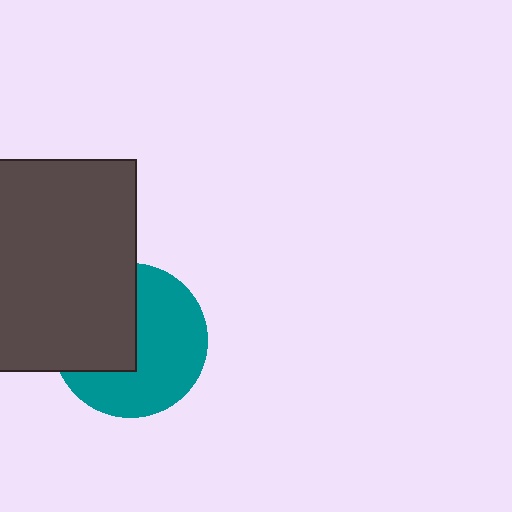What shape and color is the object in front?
The object in front is a dark gray rectangle.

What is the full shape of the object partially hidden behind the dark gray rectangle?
The partially hidden object is a teal circle.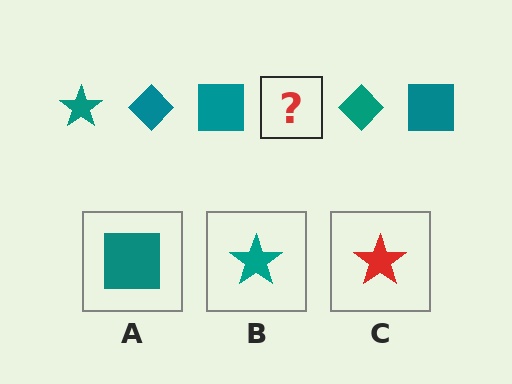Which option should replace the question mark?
Option B.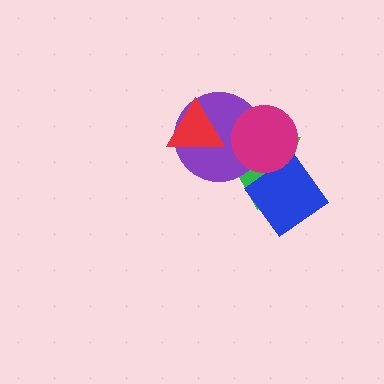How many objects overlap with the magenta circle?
3 objects overlap with the magenta circle.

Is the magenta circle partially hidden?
No, no other shape covers it.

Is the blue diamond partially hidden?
Yes, it is partially covered by another shape.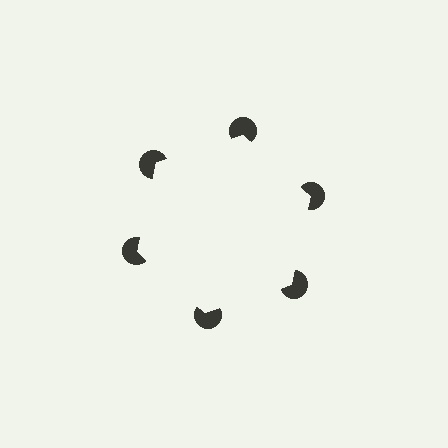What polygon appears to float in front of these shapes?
An illusory hexagon — its edges are inferred from the aligned wedge cuts in the pac-man discs, not physically drawn.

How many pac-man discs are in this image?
There are 6 — one at each vertex of the illusory hexagon.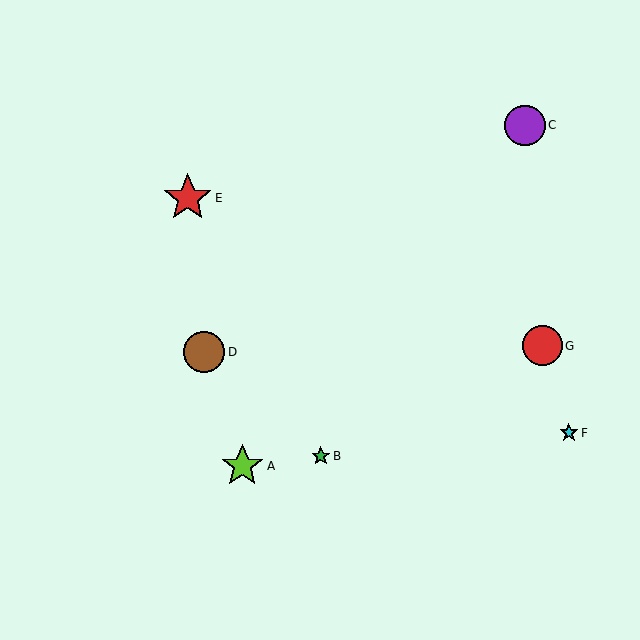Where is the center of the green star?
The center of the green star is at (321, 456).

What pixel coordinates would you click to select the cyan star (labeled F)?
Click at (569, 433) to select the cyan star F.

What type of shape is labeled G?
Shape G is a red circle.